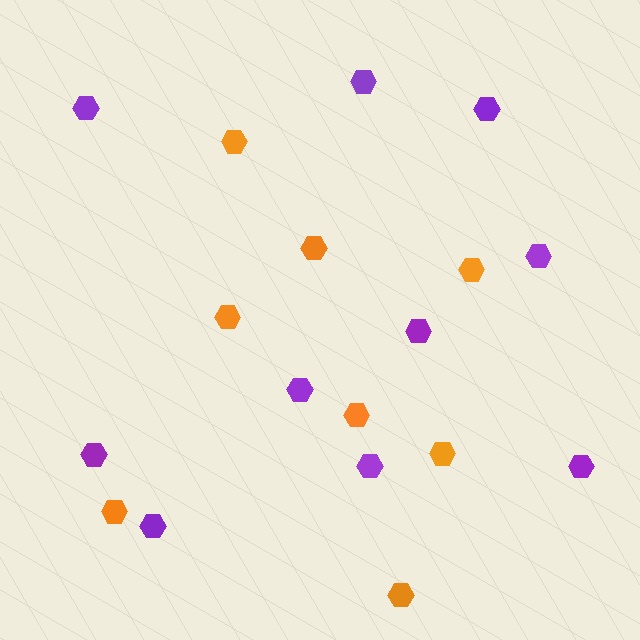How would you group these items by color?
There are 2 groups: one group of orange hexagons (8) and one group of purple hexagons (10).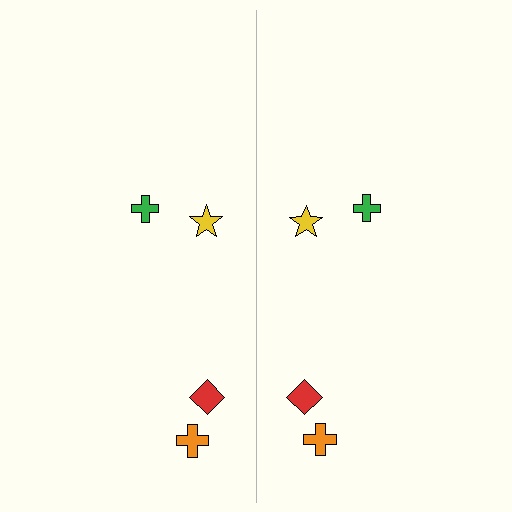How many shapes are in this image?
There are 8 shapes in this image.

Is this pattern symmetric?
Yes, this pattern has bilateral (reflection) symmetry.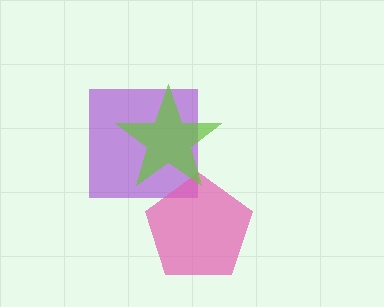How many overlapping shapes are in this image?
There are 3 overlapping shapes in the image.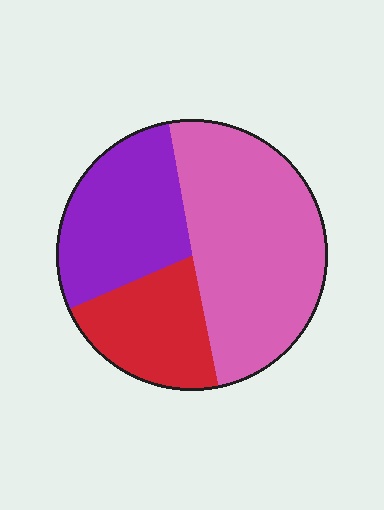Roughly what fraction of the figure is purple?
Purple covers roughly 30% of the figure.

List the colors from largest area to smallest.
From largest to smallest: pink, purple, red.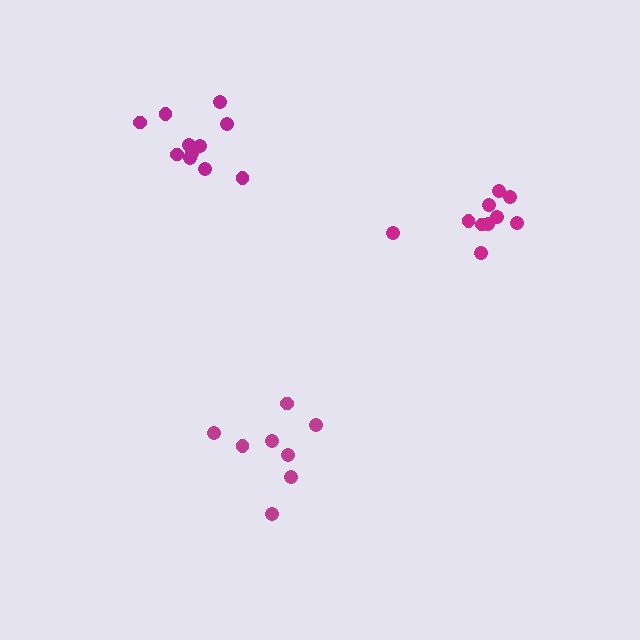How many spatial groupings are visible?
There are 3 spatial groupings.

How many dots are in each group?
Group 1: 8 dots, Group 2: 11 dots, Group 3: 10 dots (29 total).